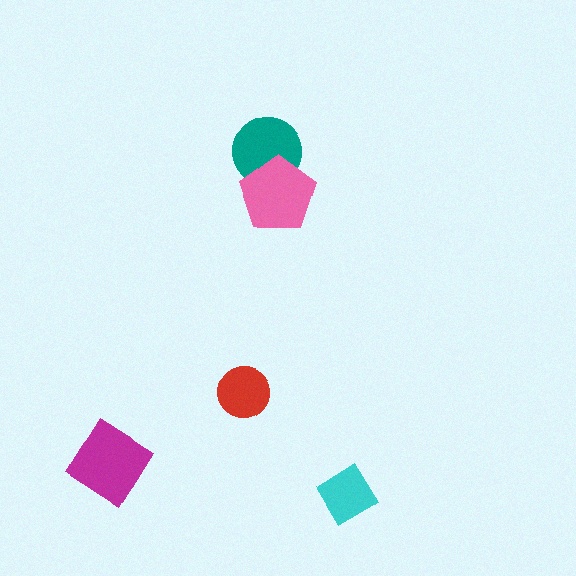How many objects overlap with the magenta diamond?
0 objects overlap with the magenta diamond.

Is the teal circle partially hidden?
Yes, it is partially covered by another shape.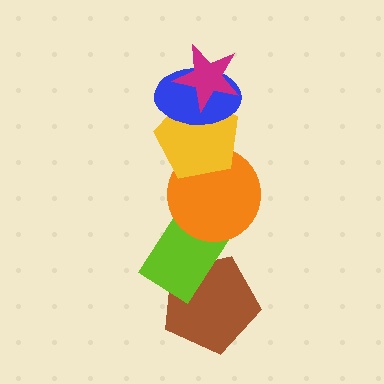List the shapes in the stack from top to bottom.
From top to bottom: the magenta star, the blue ellipse, the yellow pentagon, the orange circle, the lime rectangle, the brown pentagon.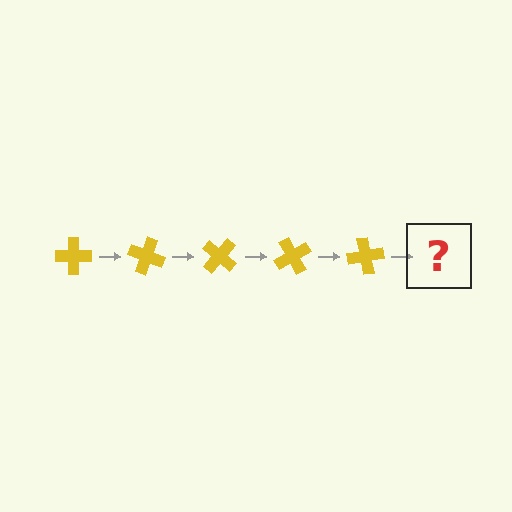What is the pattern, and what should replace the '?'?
The pattern is that the cross rotates 20 degrees each step. The '?' should be a yellow cross rotated 100 degrees.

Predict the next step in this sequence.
The next step is a yellow cross rotated 100 degrees.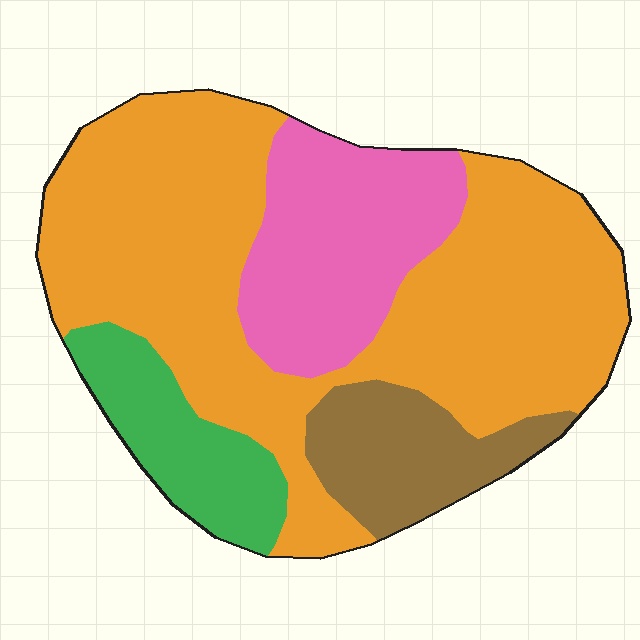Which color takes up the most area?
Orange, at roughly 60%.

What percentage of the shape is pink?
Pink takes up less than a quarter of the shape.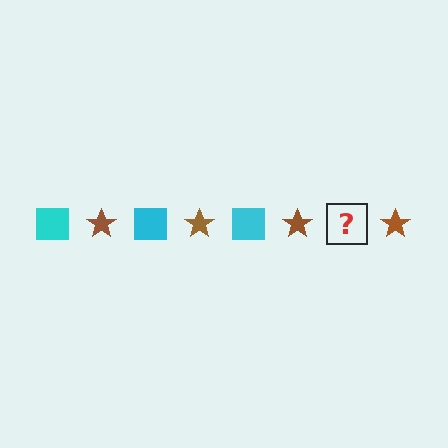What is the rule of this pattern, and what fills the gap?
The rule is that the pattern alternates between cyan square and brown star. The gap should be filled with a cyan square.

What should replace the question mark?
The question mark should be replaced with a cyan square.